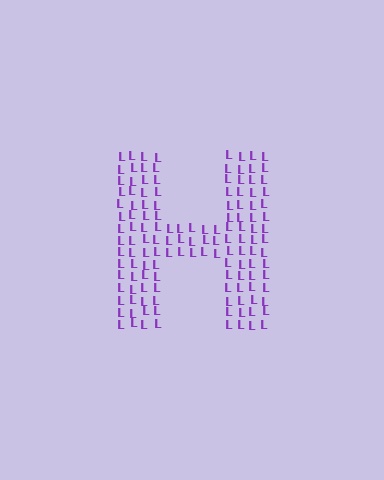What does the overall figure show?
The overall figure shows the letter H.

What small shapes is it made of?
It is made of small letter L's.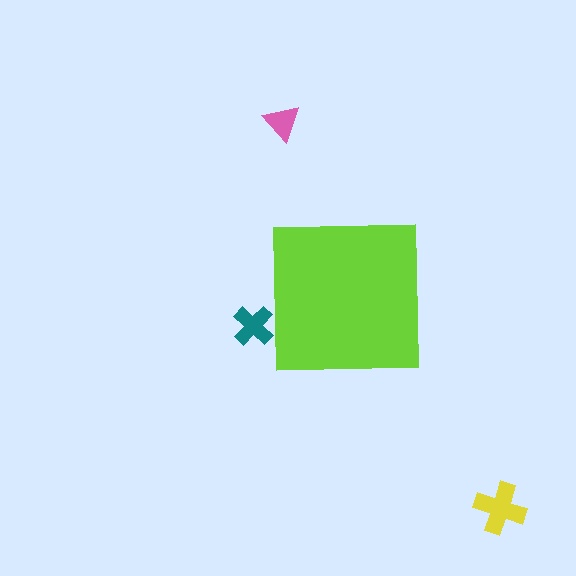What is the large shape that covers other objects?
A lime square.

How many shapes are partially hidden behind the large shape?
1 shape is partially hidden.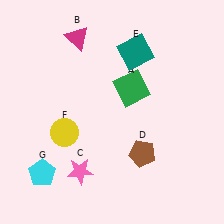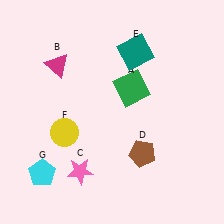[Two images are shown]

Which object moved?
The magenta triangle (B) moved down.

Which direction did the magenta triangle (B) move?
The magenta triangle (B) moved down.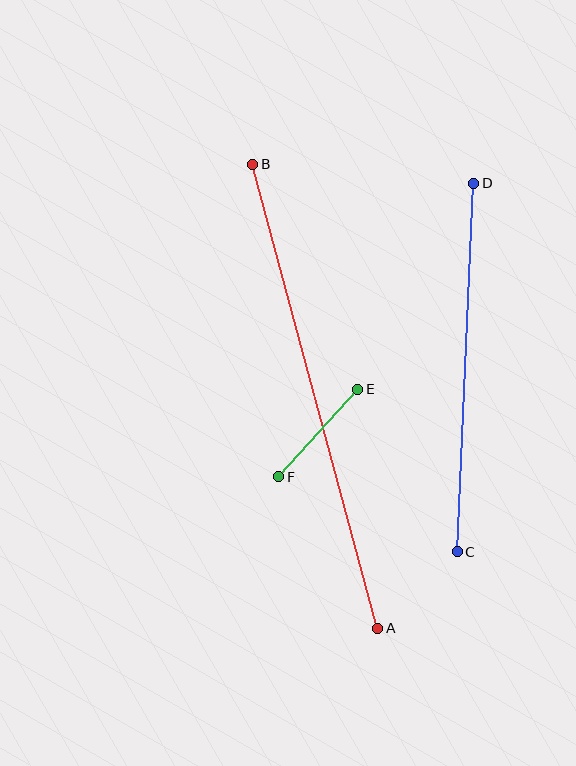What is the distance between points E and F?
The distance is approximately 118 pixels.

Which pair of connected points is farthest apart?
Points A and B are farthest apart.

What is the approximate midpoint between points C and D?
The midpoint is at approximately (466, 367) pixels.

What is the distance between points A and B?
The distance is approximately 480 pixels.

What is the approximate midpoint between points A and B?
The midpoint is at approximately (315, 396) pixels.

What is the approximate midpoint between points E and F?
The midpoint is at approximately (318, 433) pixels.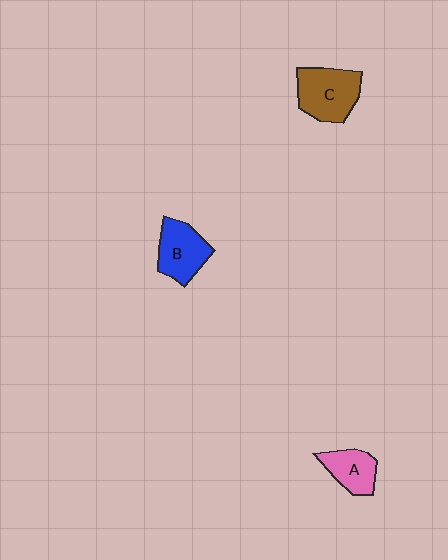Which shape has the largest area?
Shape C (brown).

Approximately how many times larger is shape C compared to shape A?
Approximately 1.5 times.